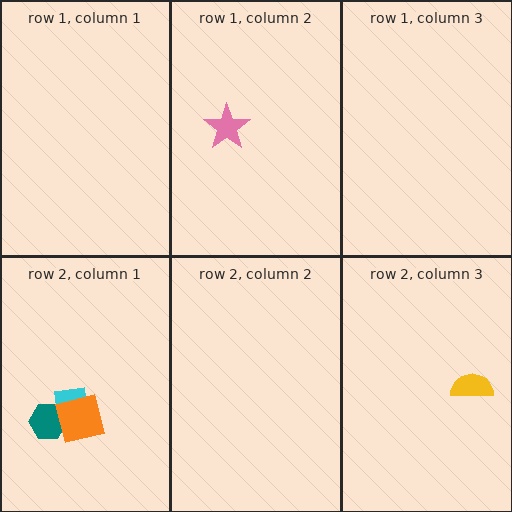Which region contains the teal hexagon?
The row 2, column 1 region.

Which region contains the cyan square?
The row 2, column 1 region.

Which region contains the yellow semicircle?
The row 2, column 3 region.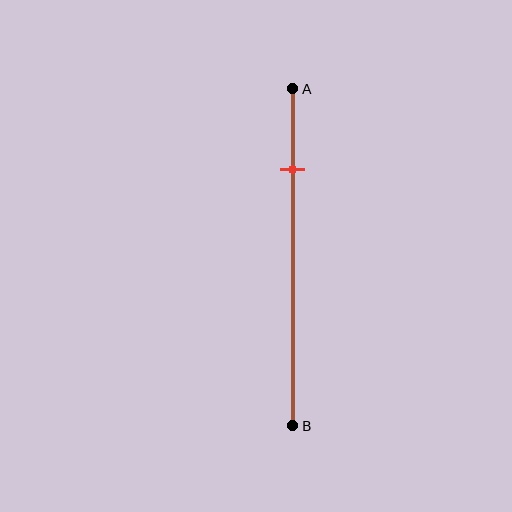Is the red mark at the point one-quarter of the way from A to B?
Yes, the mark is approximately at the one-quarter point.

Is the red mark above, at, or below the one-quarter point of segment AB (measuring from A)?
The red mark is approximately at the one-quarter point of segment AB.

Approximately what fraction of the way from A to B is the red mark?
The red mark is approximately 25% of the way from A to B.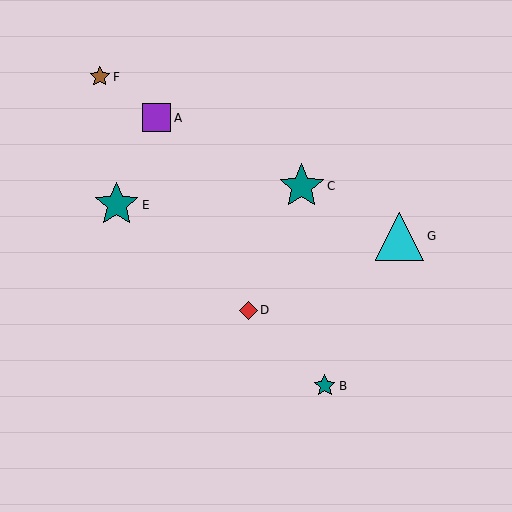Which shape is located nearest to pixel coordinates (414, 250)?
The cyan triangle (labeled G) at (400, 236) is nearest to that location.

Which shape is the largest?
The cyan triangle (labeled G) is the largest.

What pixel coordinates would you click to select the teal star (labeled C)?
Click at (302, 186) to select the teal star C.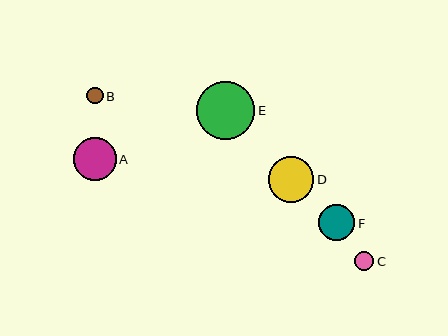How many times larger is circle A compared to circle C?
Circle A is approximately 2.2 times the size of circle C.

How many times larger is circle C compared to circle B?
Circle C is approximately 1.2 times the size of circle B.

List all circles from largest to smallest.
From largest to smallest: E, D, A, F, C, B.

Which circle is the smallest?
Circle B is the smallest with a size of approximately 16 pixels.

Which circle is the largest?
Circle E is the largest with a size of approximately 58 pixels.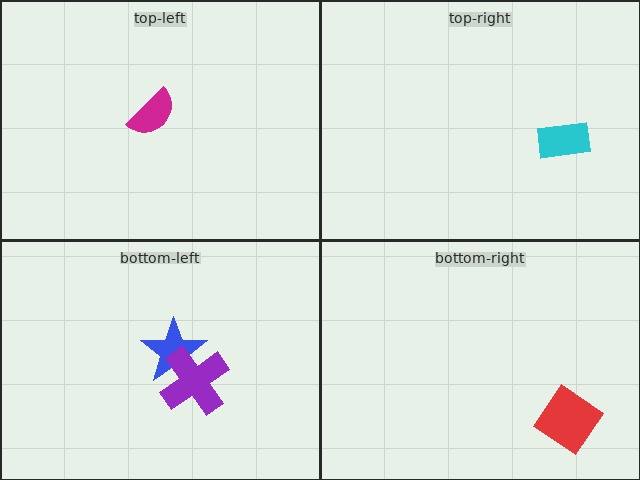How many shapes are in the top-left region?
1.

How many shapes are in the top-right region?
1.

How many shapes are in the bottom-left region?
2.